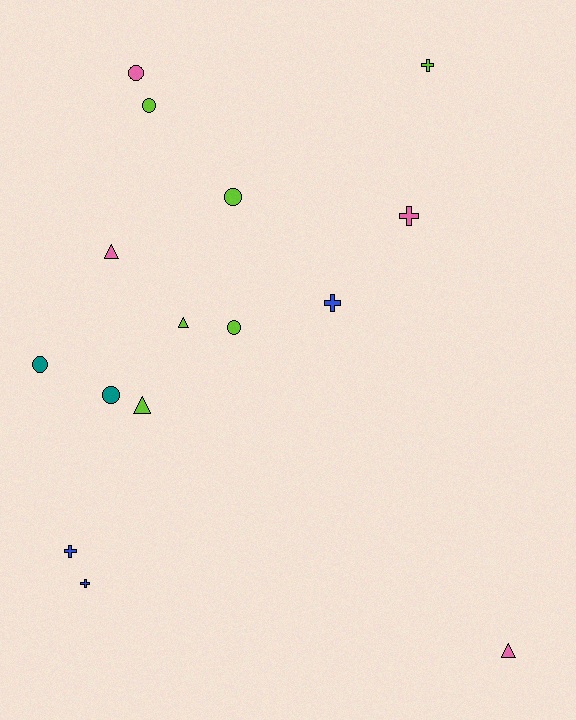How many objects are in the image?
There are 15 objects.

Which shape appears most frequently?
Circle, with 6 objects.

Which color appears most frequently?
Lime, with 6 objects.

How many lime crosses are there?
There is 1 lime cross.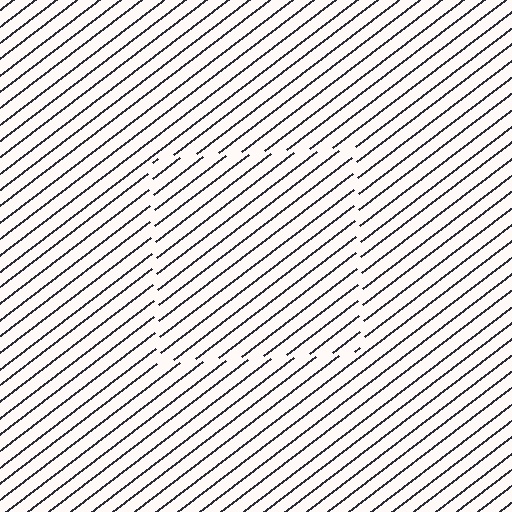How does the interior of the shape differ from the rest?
The interior of the shape contains the same grating, shifted by half a period — the contour is defined by the phase discontinuity where line-ends from the inner and outer gratings abut.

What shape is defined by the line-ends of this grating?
An illusory square. The interior of the shape contains the same grating, shifted by half a period — the contour is defined by the phase discontinuity where line-ends from the inner and outer gratings abut.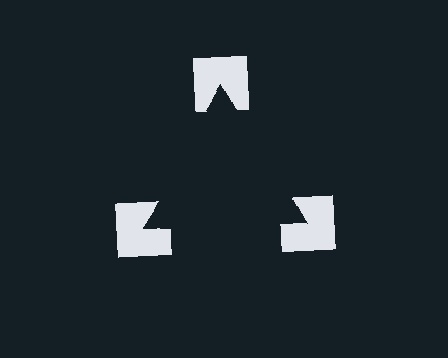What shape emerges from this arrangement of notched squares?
An illusory triangle — its edges are inferred from the aligned wedge cuts in the notched squares, not physically drawn.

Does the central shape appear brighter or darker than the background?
It typically appears slightly darker than the background, even though no actual brightness change is drawn.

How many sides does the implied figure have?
3 sides.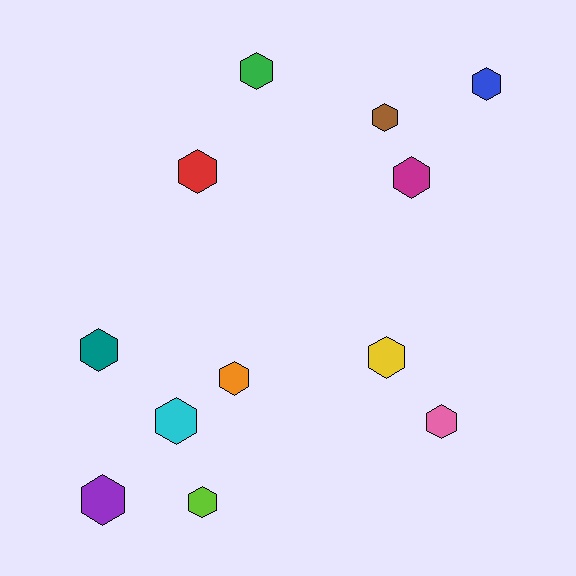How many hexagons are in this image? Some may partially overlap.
There are 12 hexagons.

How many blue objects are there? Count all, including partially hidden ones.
There is 1 blue object.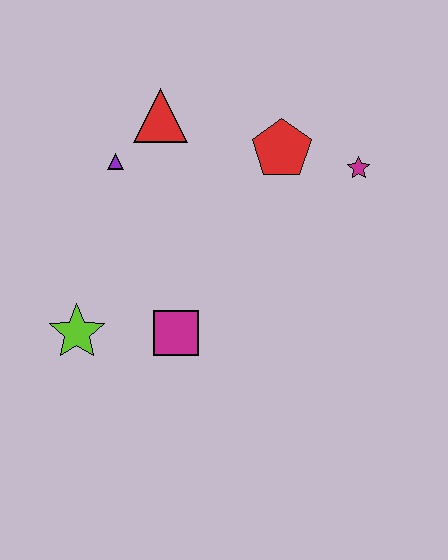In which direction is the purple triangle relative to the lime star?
The purple triangle is above the lime star.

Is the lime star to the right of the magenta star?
No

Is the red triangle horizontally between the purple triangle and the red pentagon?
Yes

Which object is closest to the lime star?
The magenta square is closest to the lime star.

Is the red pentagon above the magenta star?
Yes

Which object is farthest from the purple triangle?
The magenta star is farthest from the purple triangle.